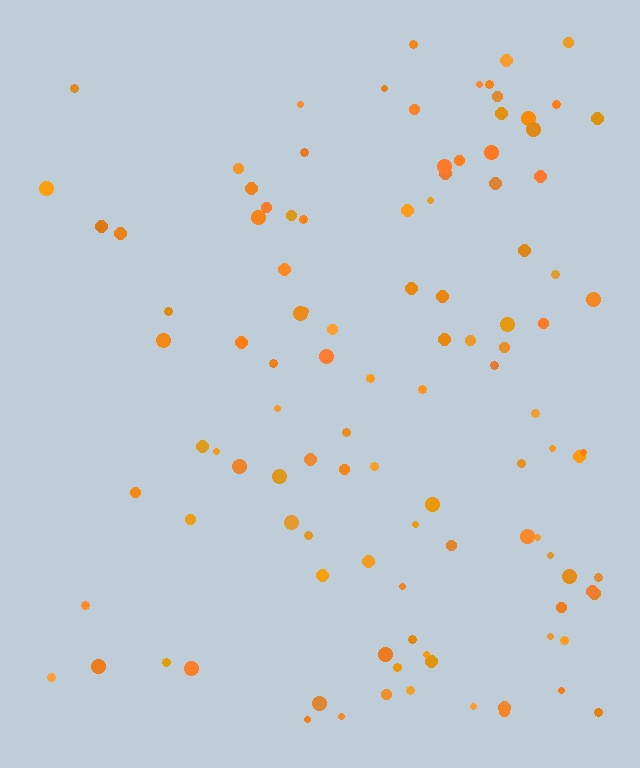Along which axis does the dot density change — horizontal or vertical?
Horizontal.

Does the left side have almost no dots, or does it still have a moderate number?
Still a moderate number, just noticeably fewer than the right.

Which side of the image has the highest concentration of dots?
The right.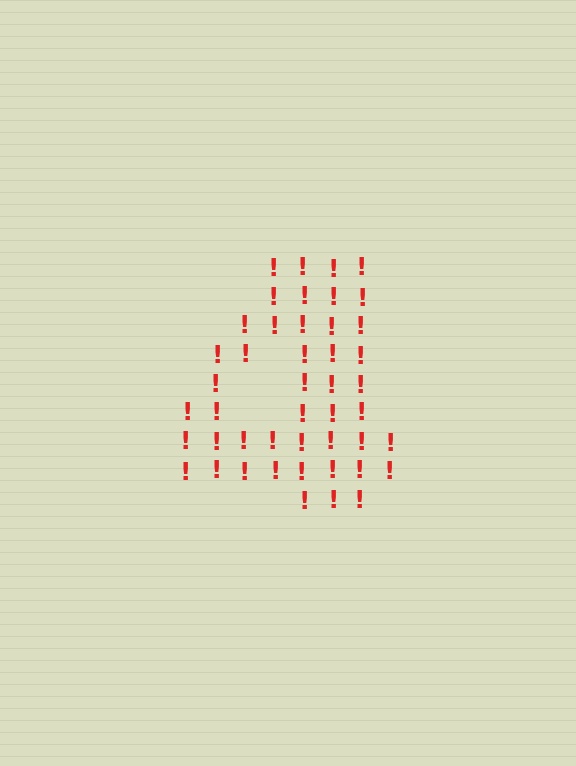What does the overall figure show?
The overall figure shows the digit 4.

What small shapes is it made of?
It is made of small exclamation marks.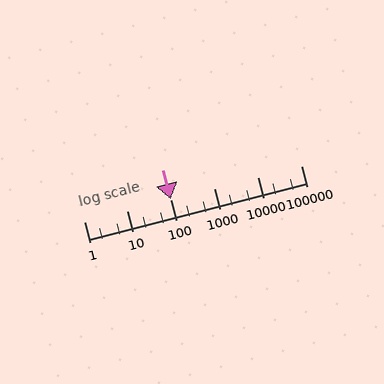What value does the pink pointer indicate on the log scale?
The pointer indicates approximately 100.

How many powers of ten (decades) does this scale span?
The scale spans 5 decades, from 1 to 100000.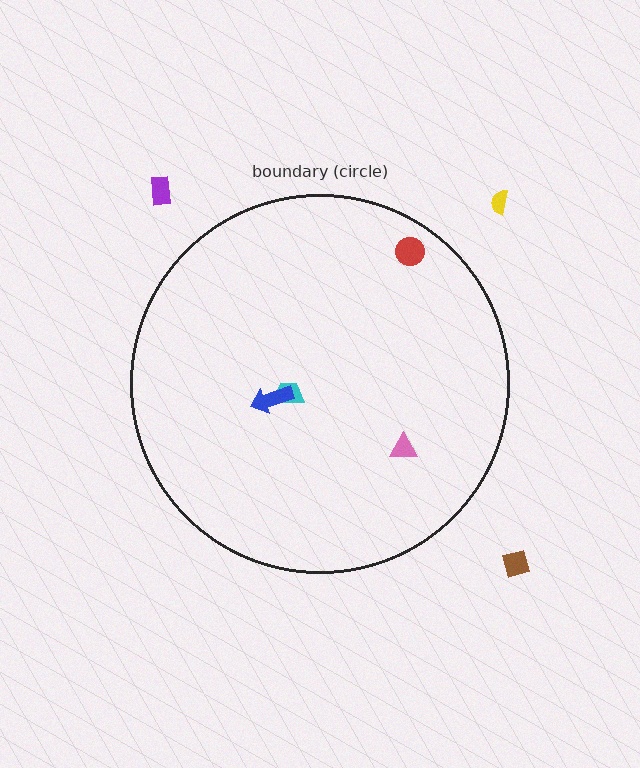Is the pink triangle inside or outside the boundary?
Inside.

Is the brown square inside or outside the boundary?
Outside.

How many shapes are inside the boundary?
4 inside, 3 outside.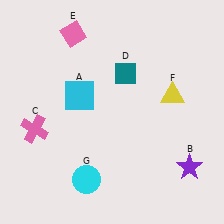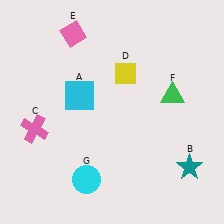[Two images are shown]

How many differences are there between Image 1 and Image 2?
There are 3 differences between the two images.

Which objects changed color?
B changed from purple to teal. D changed from teal to yellow. F changed from yellow to green.